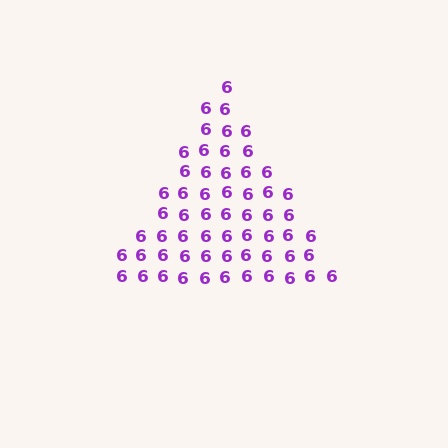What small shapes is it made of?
It is made of small digit 6's.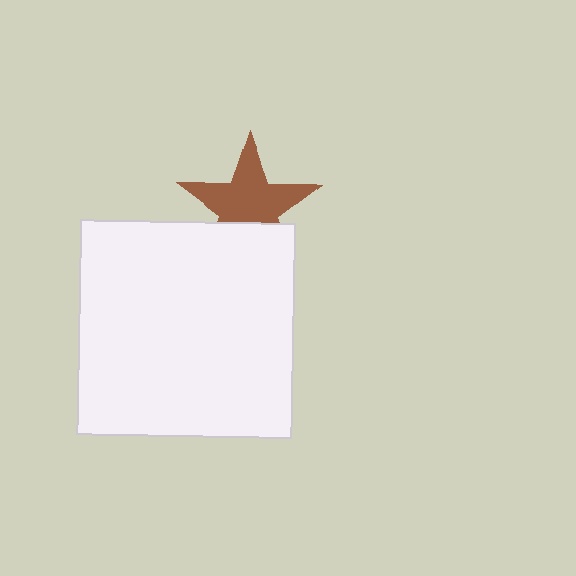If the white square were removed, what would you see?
You would see the complete brown star.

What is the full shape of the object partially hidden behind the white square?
The partially hidden object is a brown star.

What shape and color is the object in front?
The object in front is a white square.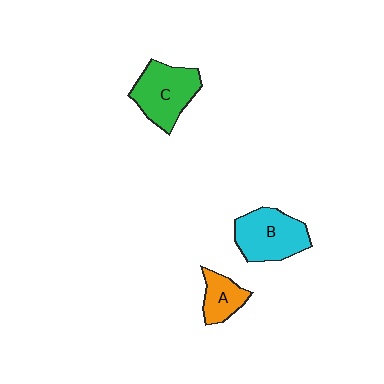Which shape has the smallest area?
Shape A (orange).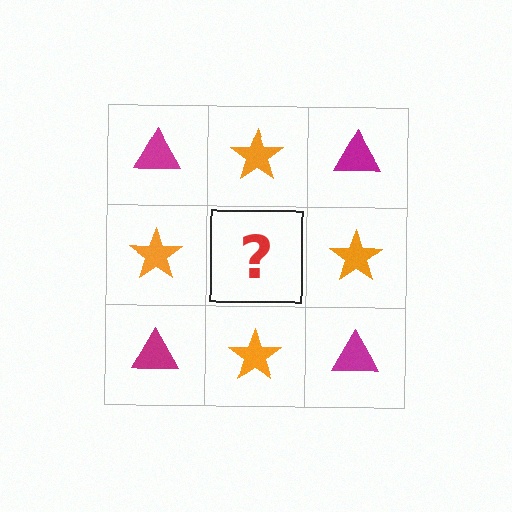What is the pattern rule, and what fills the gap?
The rule is that it alternates magenta triangle and orange star in a checkerboard pattern. The gap should be filled with a magenta triangle.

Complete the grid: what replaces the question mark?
The question mark should be replaced with a magenta triangle.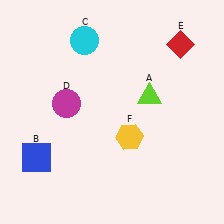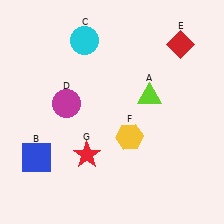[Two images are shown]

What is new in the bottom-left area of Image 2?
A red star (G) was added in the bottom-left area of Image 2.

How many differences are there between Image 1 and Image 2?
There is 1 difference between the two images.